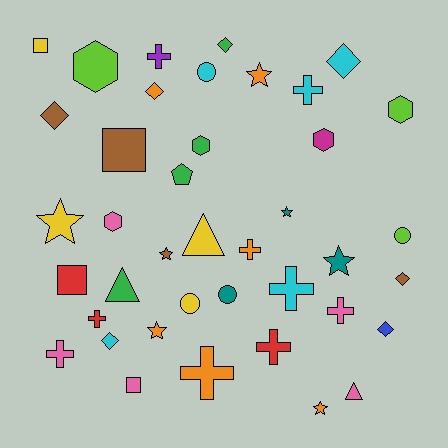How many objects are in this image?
There are 40 objects.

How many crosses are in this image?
There are 9 crosses.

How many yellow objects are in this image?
There are 4 yellow objects.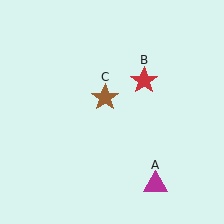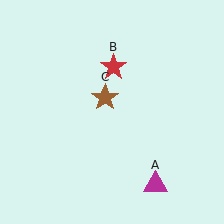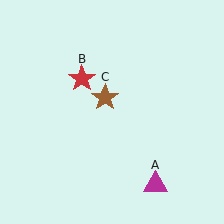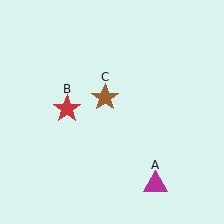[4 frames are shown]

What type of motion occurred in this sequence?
The red star (object B) rotated counterclockwise around the center of the scene.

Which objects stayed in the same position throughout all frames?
Magenta triangle (object A) and brown star (object C) remained stationary.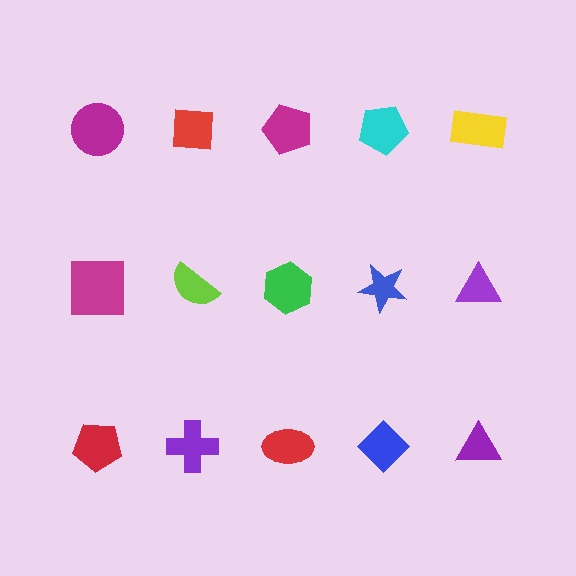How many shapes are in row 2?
5 shapes.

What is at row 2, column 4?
A blue star.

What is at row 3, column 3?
A red ellipse.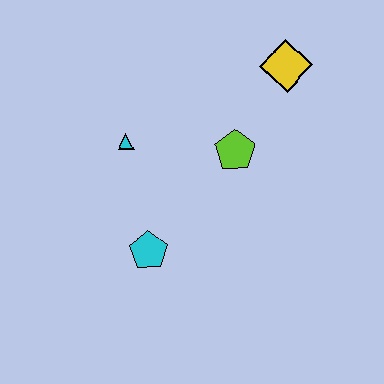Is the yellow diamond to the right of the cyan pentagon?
Yes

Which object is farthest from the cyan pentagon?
The yellow diamond is farthest from the cyan pentagon.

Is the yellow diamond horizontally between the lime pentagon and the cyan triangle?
No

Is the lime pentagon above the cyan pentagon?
Yes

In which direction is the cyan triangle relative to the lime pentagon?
The cyan triangle is to the left of the lime pentagon.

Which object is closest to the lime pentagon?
The yellow diamond is closest to the lime pentagon.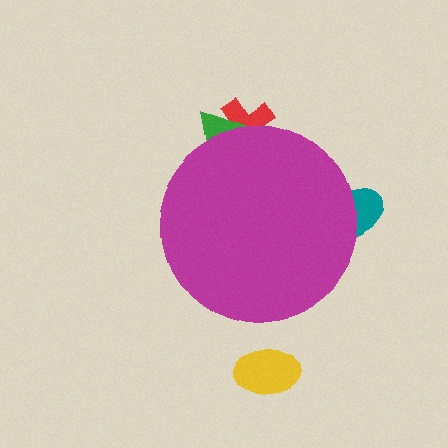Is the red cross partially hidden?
Yes, the red cross is partially hidden behind the magenta circle.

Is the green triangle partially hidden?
Yes, the green triangle is partially hidden behind the magenta circle.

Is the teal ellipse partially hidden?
Yes, the teal ellipse is partially hidden behind the magenta circle.